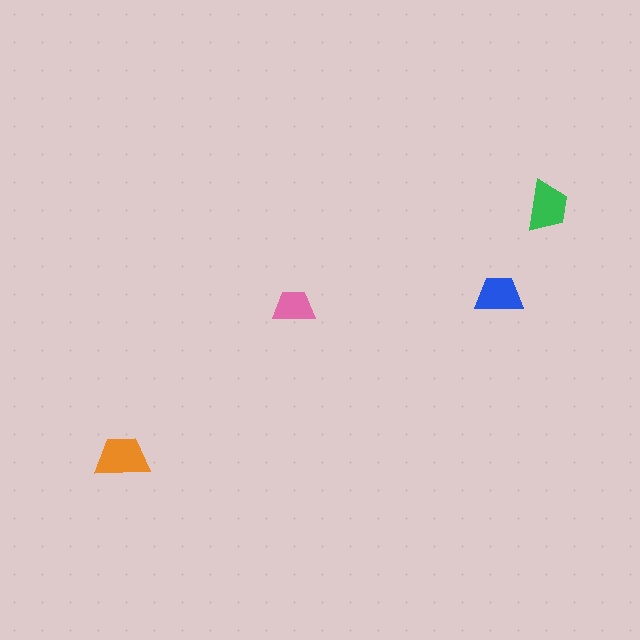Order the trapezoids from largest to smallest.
the orange one, the green one, the blue one, the pink one.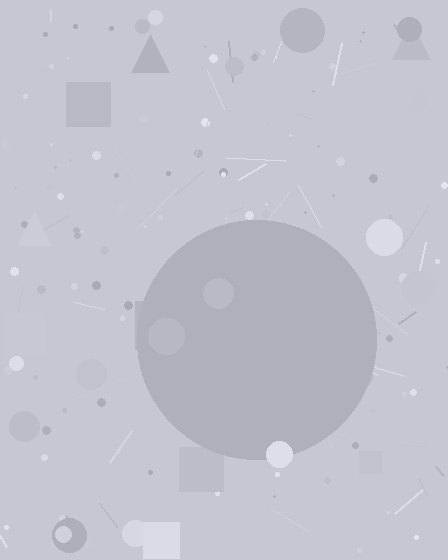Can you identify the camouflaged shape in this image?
The camouflaged shape is a circle.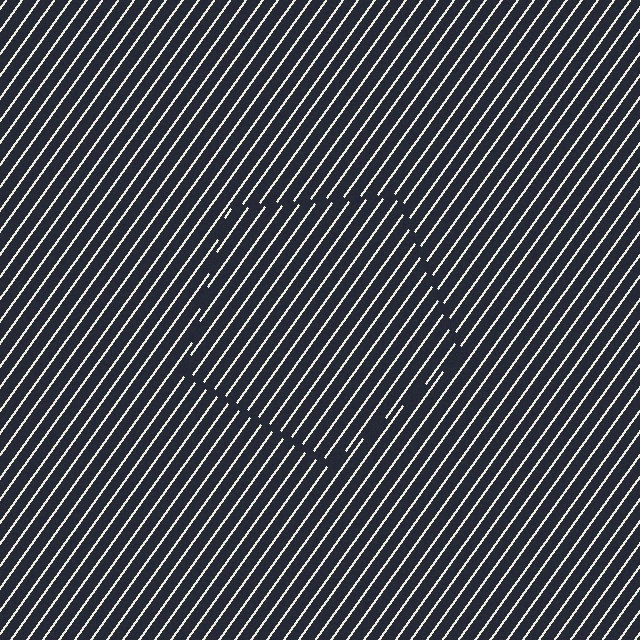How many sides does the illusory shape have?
5 sides — the line-ends trace a pentagon.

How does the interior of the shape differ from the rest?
The interior of the shape contains the same grating, shifted by half a period — the contour is defined by the phase discontinuity where line-ends from the inner and outer gratings abut.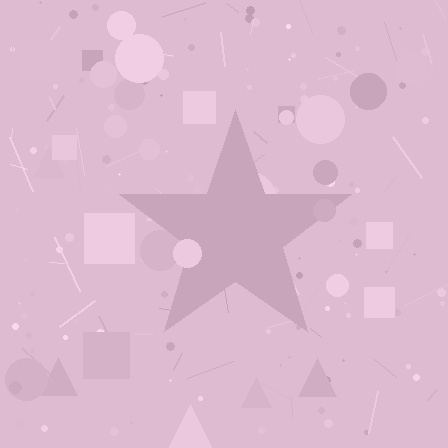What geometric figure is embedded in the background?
A star is embedded in the background.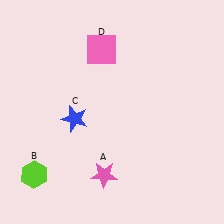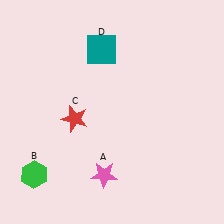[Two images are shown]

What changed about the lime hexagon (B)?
In Image 1, B is lime. In Image 2, it changed to green.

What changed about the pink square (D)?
In Image 1, D is pink. In Image 2, it changed to teal.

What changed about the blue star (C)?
In Image 1, C is blue. In Image 2, it changed to red.